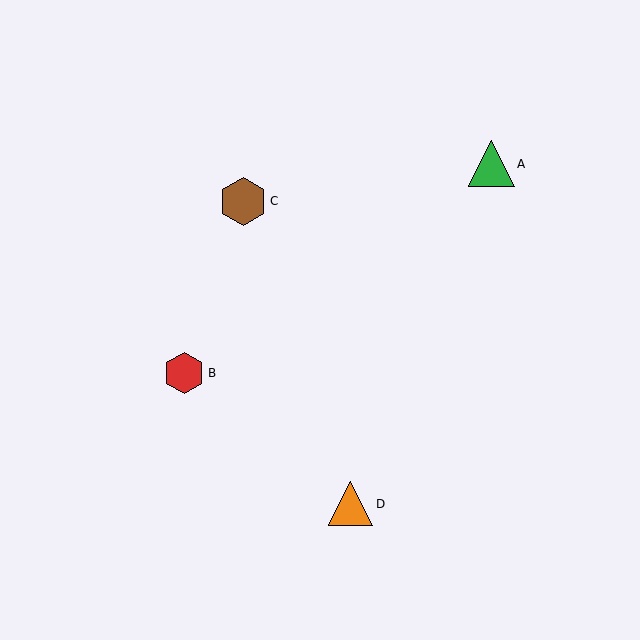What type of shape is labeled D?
Shape D is an orange triangle.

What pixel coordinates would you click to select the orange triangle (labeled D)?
Click at (351, 504) to select the orange triangle D.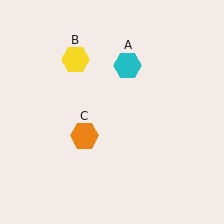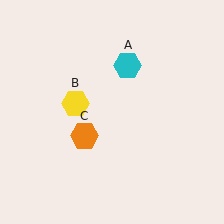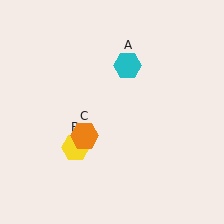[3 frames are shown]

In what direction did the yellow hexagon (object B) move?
The yellow hexagon (object B) moved down.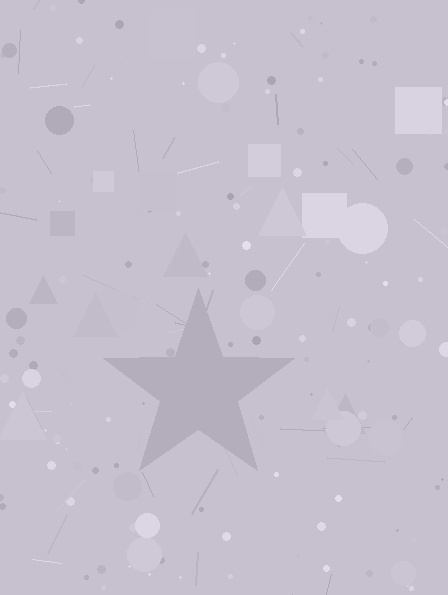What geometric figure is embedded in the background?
A star is embedded in the background.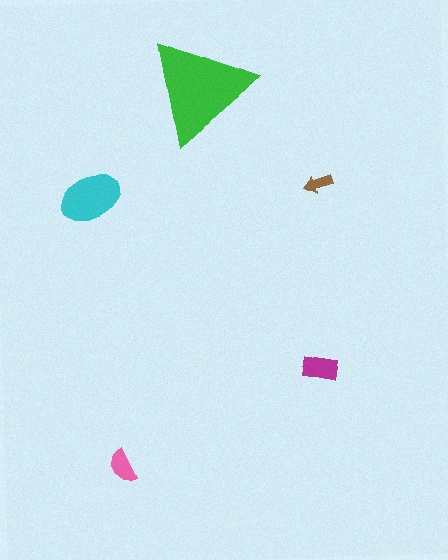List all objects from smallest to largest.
The brown arrow, the pink semicircle, the magenta rectangle, the cyan ellipse, the green triangle.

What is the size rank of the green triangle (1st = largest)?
1st.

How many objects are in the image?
There are 5 objects in the image.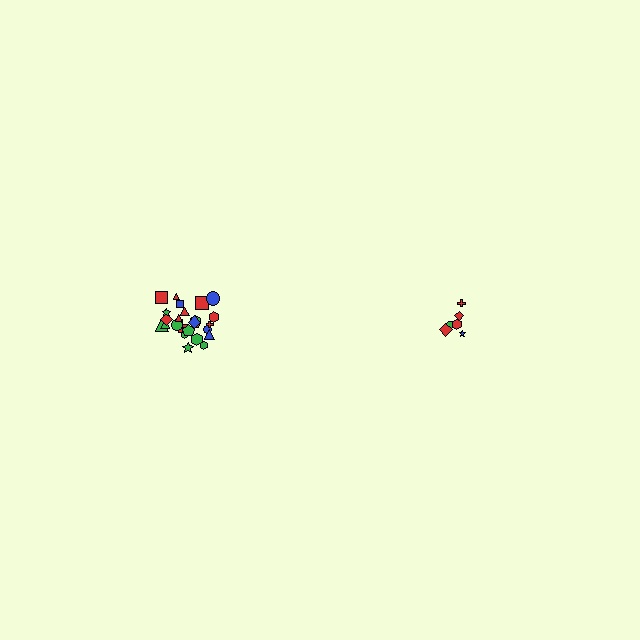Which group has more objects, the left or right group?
The left group.